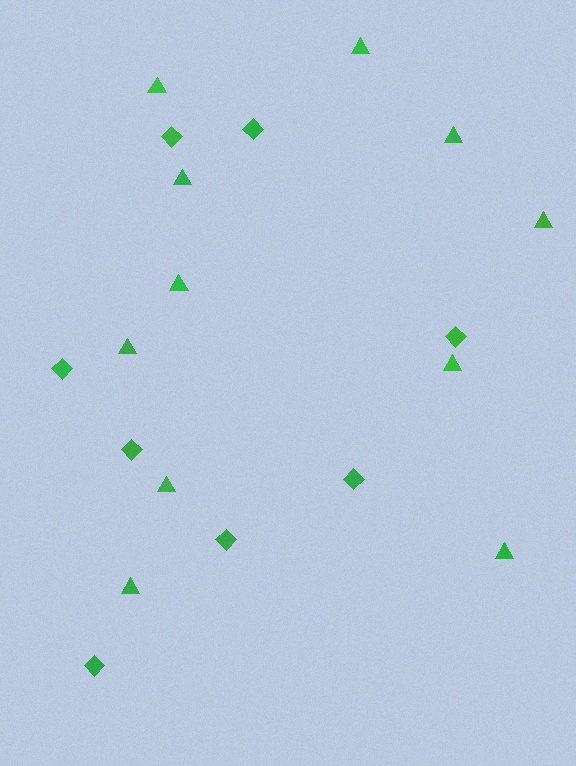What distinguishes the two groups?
There are 2 groups: one group of diamonds (8) and one group of triangles (11).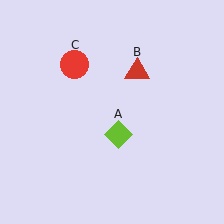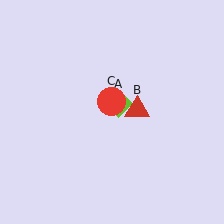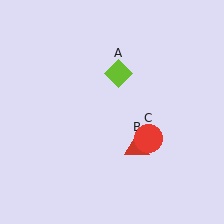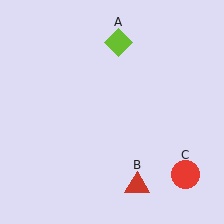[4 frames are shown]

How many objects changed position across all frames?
3 objects changed position: lime diamond (object A), red triangle (object B), red circle (object C).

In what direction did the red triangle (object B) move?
The red triangle (object B) moved down.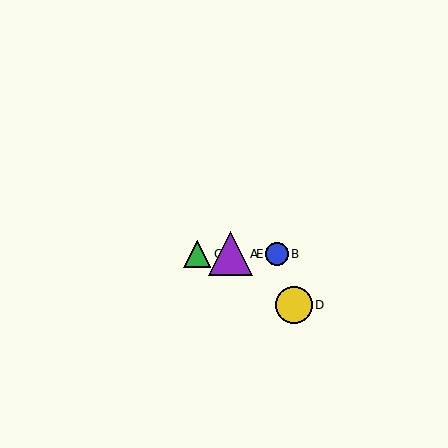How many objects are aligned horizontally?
4 objects (A, B, C, E) are aligned horizontally.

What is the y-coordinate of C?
Object C is at y≈254.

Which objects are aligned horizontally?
Objects A, B, C, E are aligned horizontally.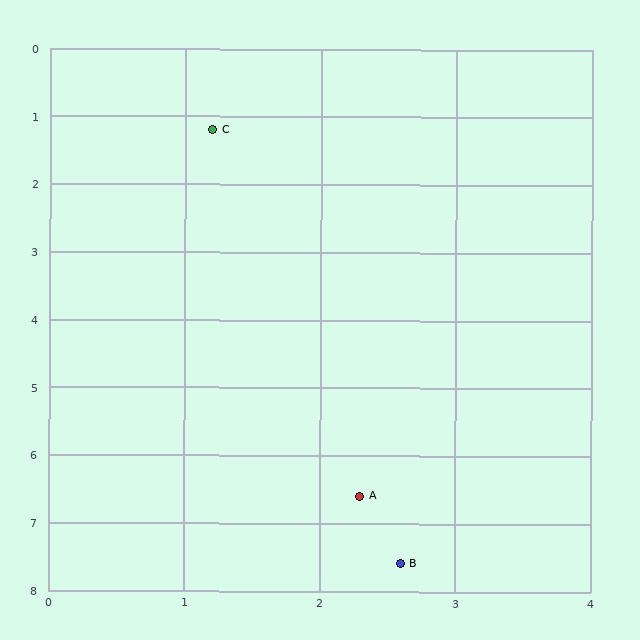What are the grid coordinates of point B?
Point B is at approximately (2.6, 7.6).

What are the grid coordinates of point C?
Point C is at approximately (1.2, 1.2).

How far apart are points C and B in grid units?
Points C and B are about 6.6 grid units apart.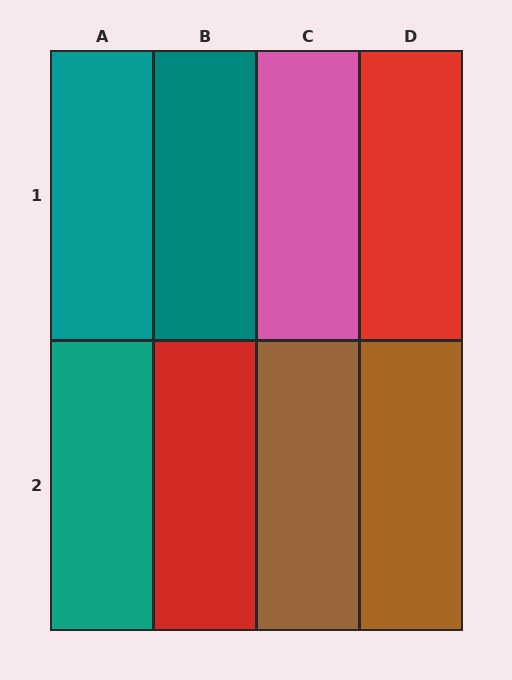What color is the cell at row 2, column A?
Teal.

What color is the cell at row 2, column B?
Red.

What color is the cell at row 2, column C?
Brown.